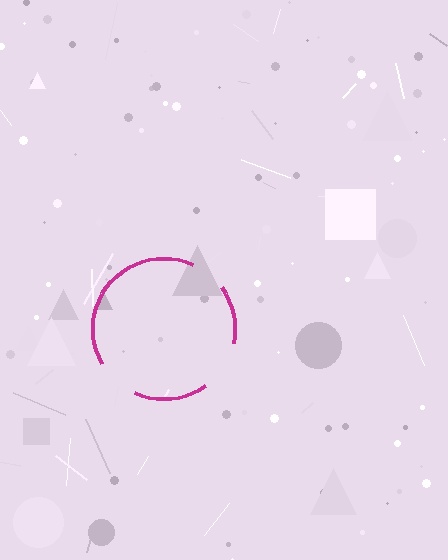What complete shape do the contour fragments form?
The contour fragments form a circle.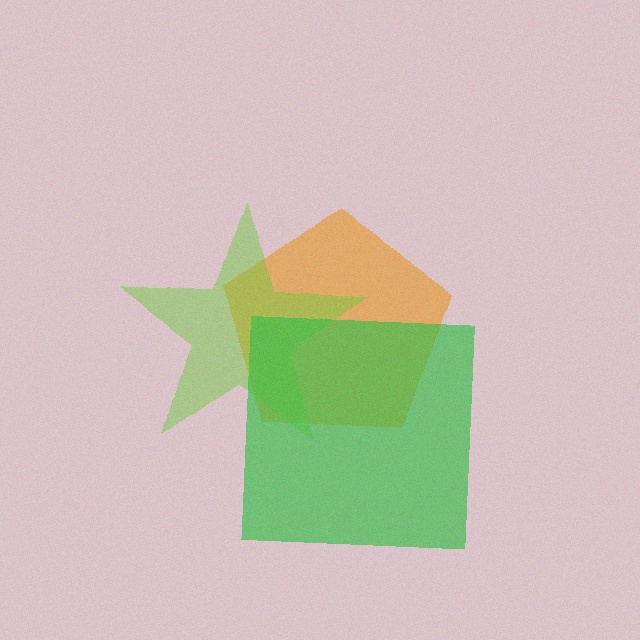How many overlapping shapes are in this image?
There are 3 overlapping shapes in the image.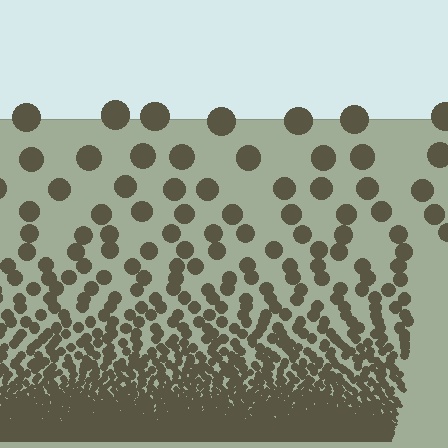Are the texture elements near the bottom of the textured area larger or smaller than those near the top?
Smaller. The gradient is inverted — elements near the bottom are smaller and denser.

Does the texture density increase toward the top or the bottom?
Density increases toward the bottom.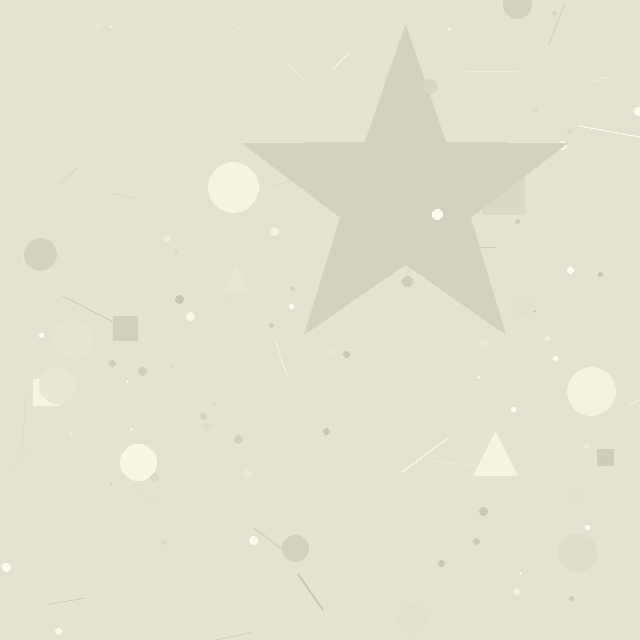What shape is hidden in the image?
A star is hidden in the image.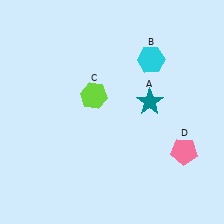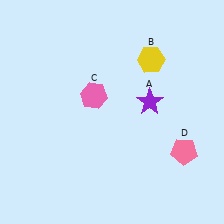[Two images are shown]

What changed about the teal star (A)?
In Image 1, A is teal. In Image 2, it changed to purple.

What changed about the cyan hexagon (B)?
In Image 1, B is cyan. In Image 2, it changed to yellow.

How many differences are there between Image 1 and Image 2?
There are 3 differences between the two images.